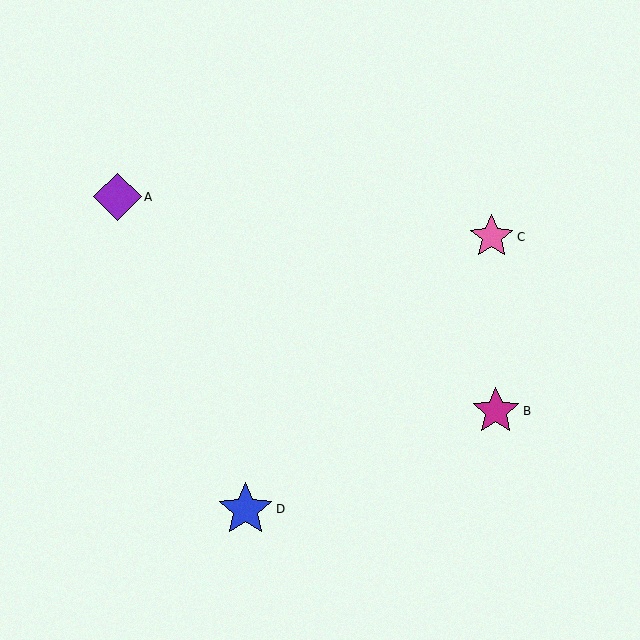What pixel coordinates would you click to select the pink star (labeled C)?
Click at (492, 237) to select the pink star C.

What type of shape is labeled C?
Shape C is a pink star.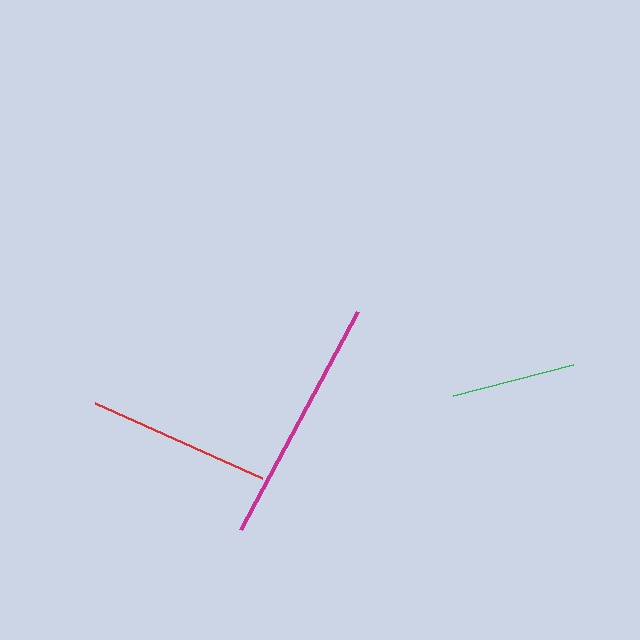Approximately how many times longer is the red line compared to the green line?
The red line is approximately 1.5 times the length of the green line.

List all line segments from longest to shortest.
From longest to shortest: magenta, red, green.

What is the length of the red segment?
The red segment is approximately 183 pixels long.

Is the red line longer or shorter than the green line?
The red line is longer than the green line.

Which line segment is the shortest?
The green line is the shortest at approximately 124 pixels.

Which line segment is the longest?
The magenta line is the longest at approximately 248 pixels.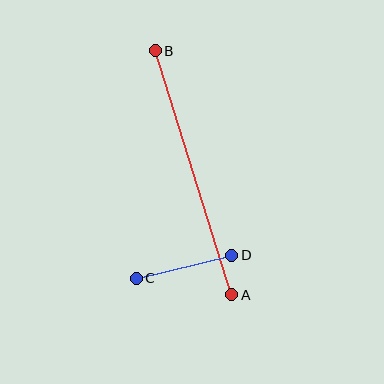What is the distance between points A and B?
The distance is approximately 256 pixels.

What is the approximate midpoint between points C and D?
The midpoint is at approximately (184, 267) pixels.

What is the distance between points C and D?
The distance is approximately 98 pixels.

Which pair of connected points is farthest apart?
Points A and B are farthest apart.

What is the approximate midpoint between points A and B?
The midpoint is at approximately (194, 173) pixels.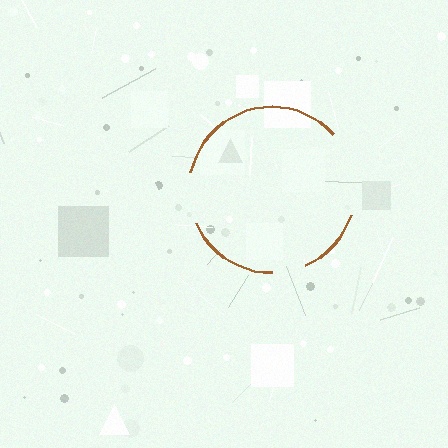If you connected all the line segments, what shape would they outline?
They would outline a circle.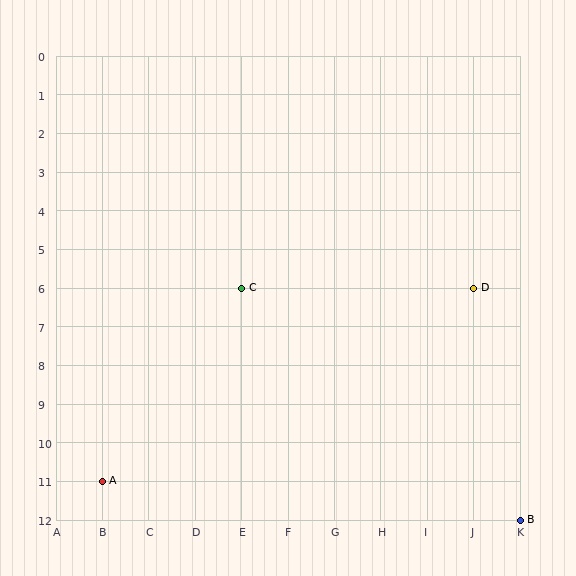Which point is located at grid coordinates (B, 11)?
Point A is at (B, 11).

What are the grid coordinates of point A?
Point A is at grid coordinates (B, 11).